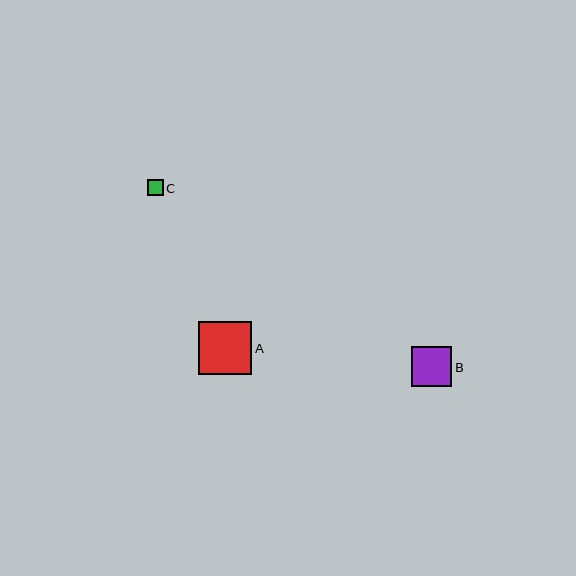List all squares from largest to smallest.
From largest to smallest: A, B, C.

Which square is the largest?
Square A is the largest with a size of approximately 53 pixels.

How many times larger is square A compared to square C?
Square A is approximately 3.4 times the size of square C.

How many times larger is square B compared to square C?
Square B is approximately 2.6 times the size of square C.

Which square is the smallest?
Square C is the smallest with a size of approximately 16 pixels.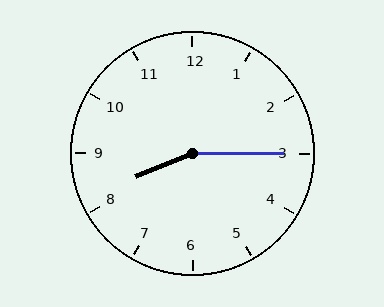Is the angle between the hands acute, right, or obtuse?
It is obtuse.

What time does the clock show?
8:15.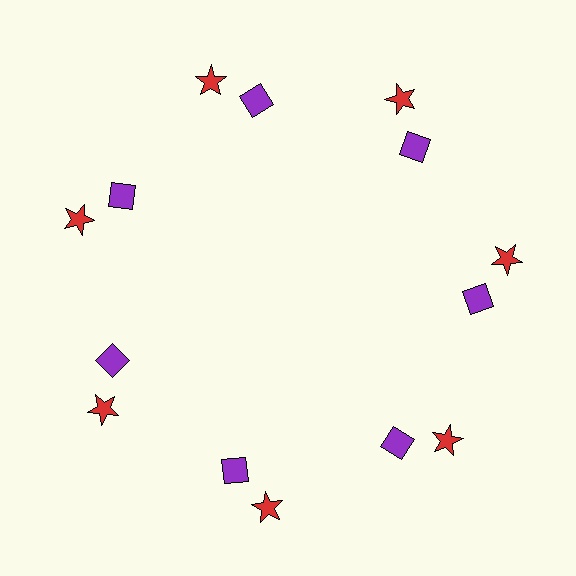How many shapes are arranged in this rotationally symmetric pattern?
There are 14 shapes, arranged in 7 groups of 2.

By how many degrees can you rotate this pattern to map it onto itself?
The pattern maps onto itself every 51 degrees of rotation.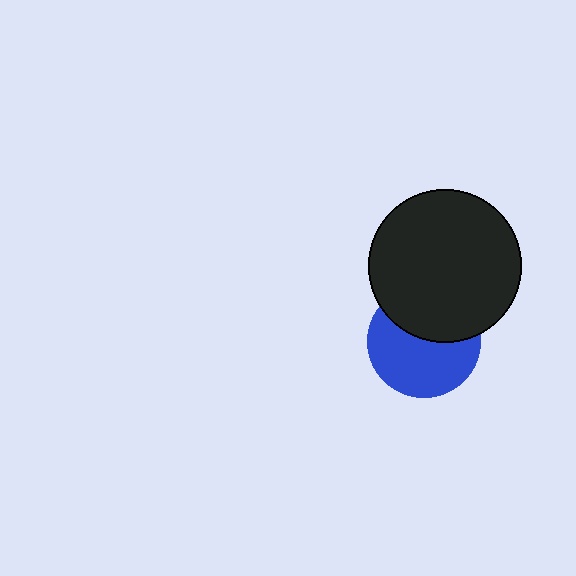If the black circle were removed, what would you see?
You would see the complete blue circle.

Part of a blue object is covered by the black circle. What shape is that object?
It is a circle.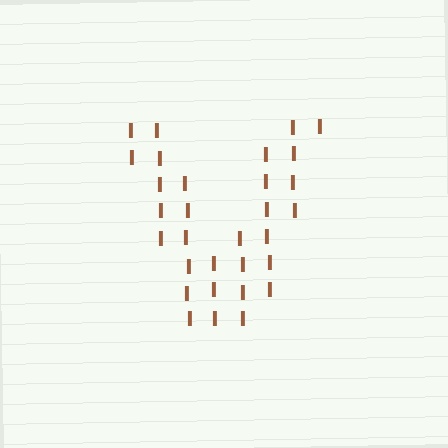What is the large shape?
The large shape is the letter V.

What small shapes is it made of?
It is made of small letter I's.